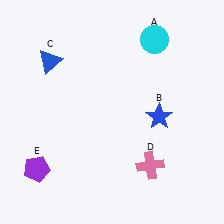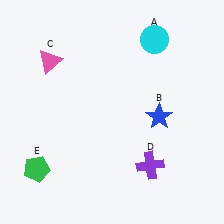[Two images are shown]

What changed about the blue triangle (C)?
In Image 1, C is blue. In Image 2, it changed to pink.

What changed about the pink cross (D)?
In Image 1, D is pink. In Image 2, it changed to purple.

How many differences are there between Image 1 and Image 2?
There are 3 differences between the two images.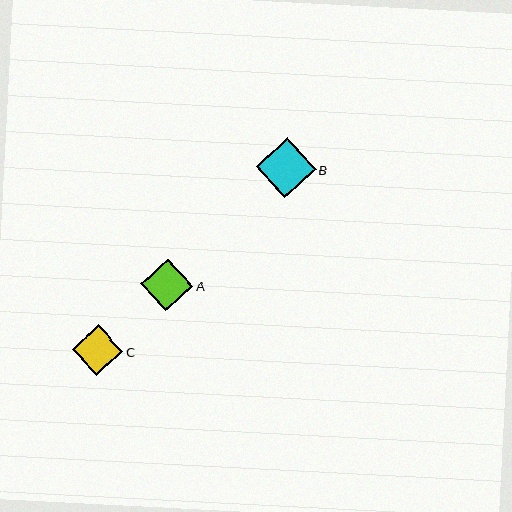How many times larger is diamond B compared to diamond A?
Diamond B is approximately 1.1 times the size of diamond A.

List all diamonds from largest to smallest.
From largest to smallest: B, A, C.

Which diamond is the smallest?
Diamond C is the smallest with a size of approximately 51 pixels.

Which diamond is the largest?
Diamond B is the largest with a size of approximately 60 pixels.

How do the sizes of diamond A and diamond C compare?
Diamond A and diamond C are approximately the same size.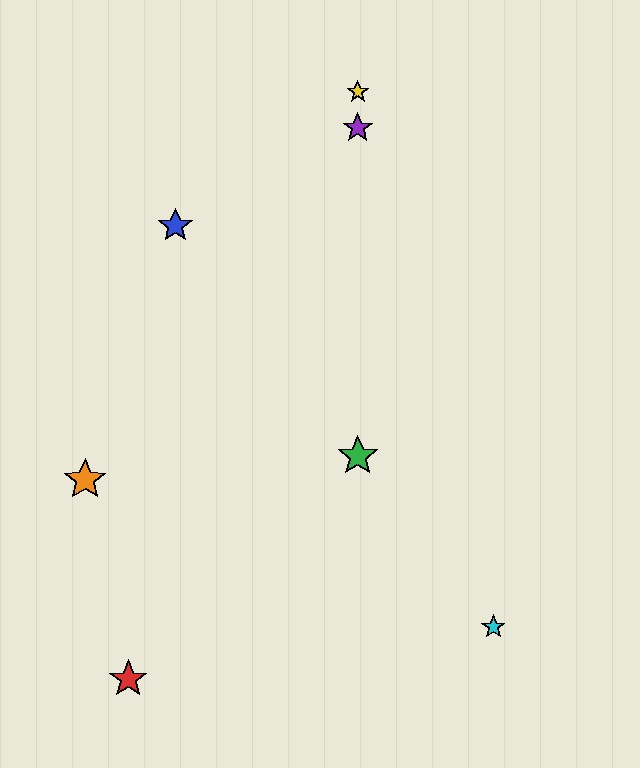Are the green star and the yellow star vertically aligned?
Yes, both are at x≈358.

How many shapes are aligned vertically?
3 shapes (the green star, the yellow star, the purple star) are aligned vertically.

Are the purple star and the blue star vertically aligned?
No, the purple star is at x≈358 and the blue star is at x≈175.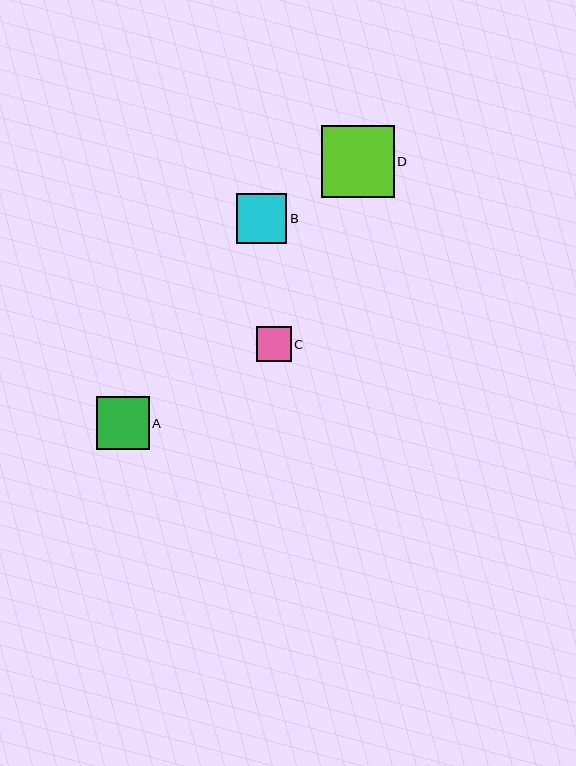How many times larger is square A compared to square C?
Square A is approximately 1.5 times the size of square C.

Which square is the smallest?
Square C is the smallest with a size of approximately 35 pixels.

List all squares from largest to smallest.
From largest to smallest: D, A, B, C.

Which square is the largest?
Square D is the largest with a size of approximately 73 pixels.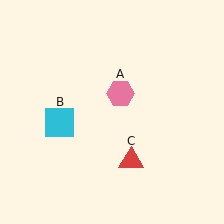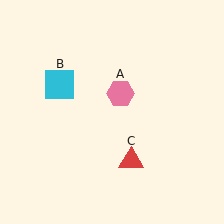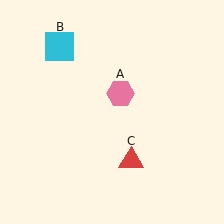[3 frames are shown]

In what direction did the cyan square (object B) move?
The cyan square (object B) moved up.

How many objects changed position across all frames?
1 object changed position: cyan square (object B).